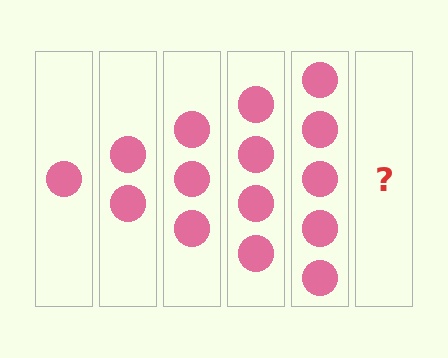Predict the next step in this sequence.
The next step is 6 circles.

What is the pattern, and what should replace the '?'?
The pattern is that each step adds one more circle. The '?' should be 6 circles.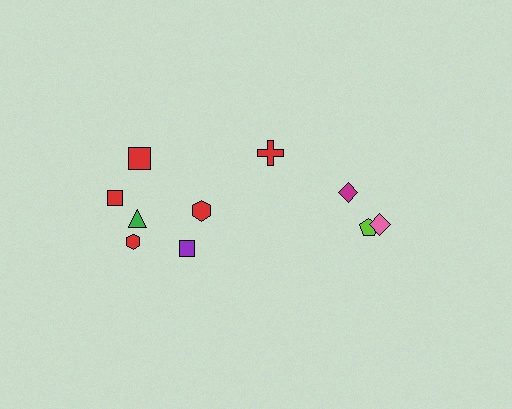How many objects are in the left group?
There are 7 objects.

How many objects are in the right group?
There are 3 objects.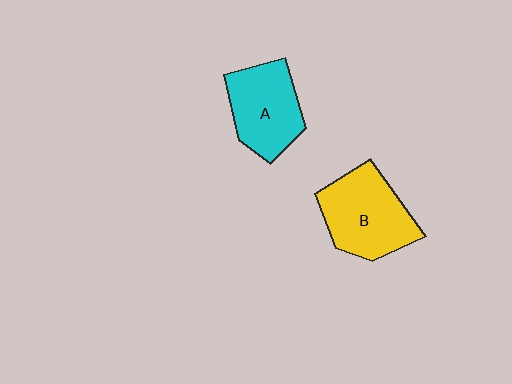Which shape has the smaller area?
Shape A (cyan).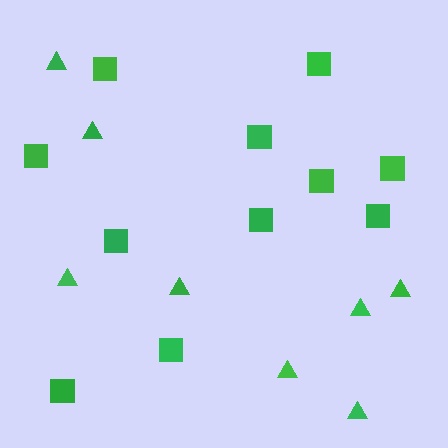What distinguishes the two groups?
There are 2 groups: one group of squares (11) and one group of triangles (8).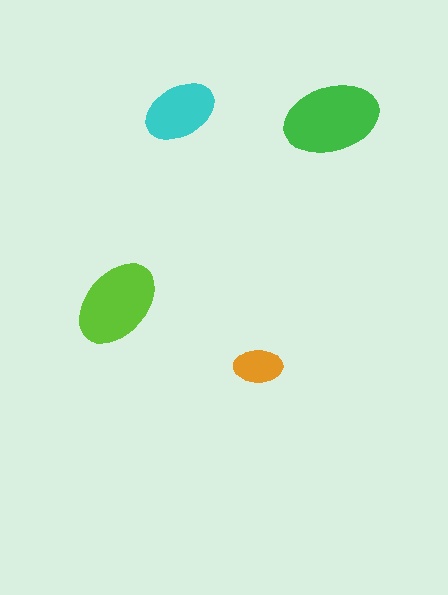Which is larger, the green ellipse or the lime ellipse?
The green one.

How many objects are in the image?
There are 4 objects in the image.